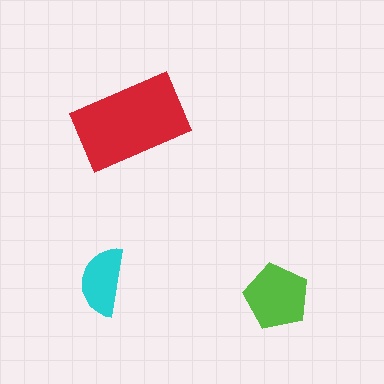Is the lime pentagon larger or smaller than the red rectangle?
Smaller.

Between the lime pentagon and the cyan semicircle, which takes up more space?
The lime pentagon.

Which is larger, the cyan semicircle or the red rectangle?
The red rectangle.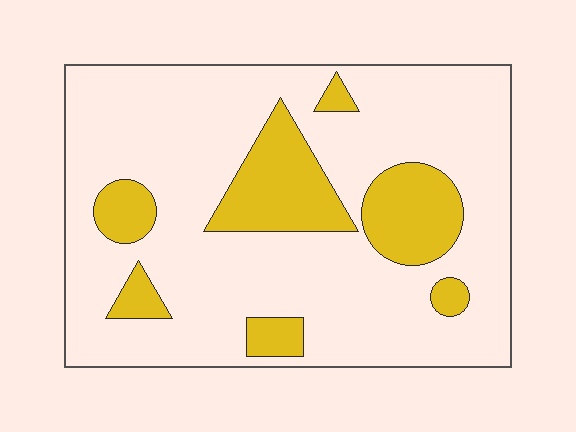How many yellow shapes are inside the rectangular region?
7.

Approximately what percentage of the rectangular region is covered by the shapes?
Approximately 20%.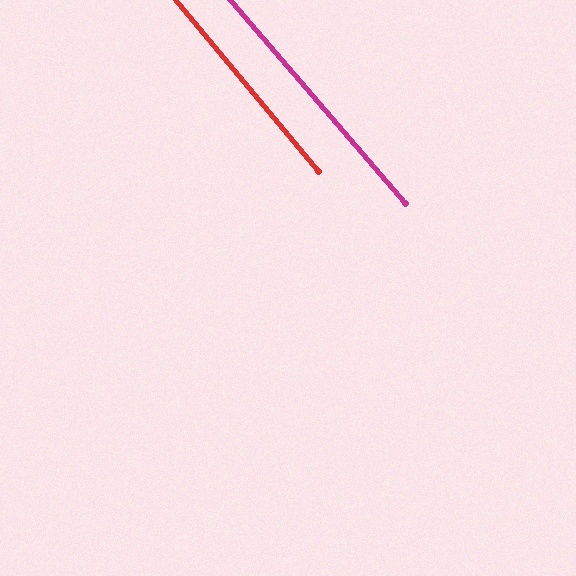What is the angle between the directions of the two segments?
Approximately 1 degree.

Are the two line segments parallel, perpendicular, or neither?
Parallel — their directions differ by only 1.2°.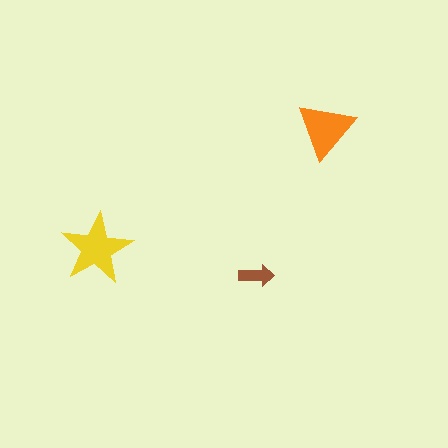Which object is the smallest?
The brown arrow.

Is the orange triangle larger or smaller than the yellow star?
Smaller.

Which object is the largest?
The yellow star.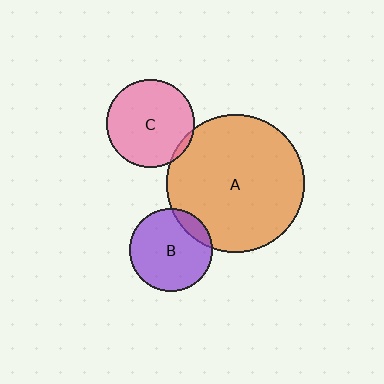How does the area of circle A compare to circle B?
Approximately 2.8 times.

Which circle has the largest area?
Circle A (orange).